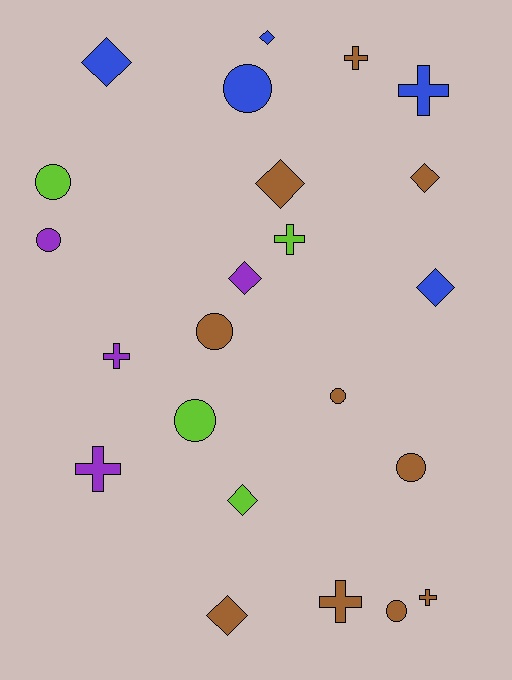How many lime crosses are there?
There is 1 lime cross.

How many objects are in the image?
There are 23 objects.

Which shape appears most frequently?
Circle, with 8 objects.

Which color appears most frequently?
Brown, with 10 objects.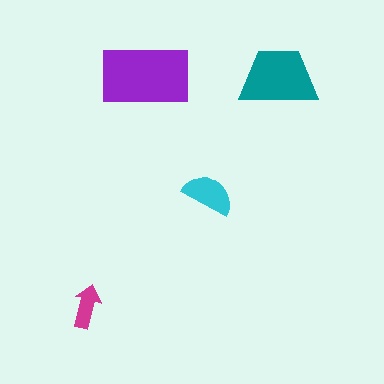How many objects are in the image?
There are 4 objects in the image.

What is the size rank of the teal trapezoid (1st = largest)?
2nd.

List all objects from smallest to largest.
The magenta arrow, the cyan semicircle, the teal trapezoid, the purple rectangle.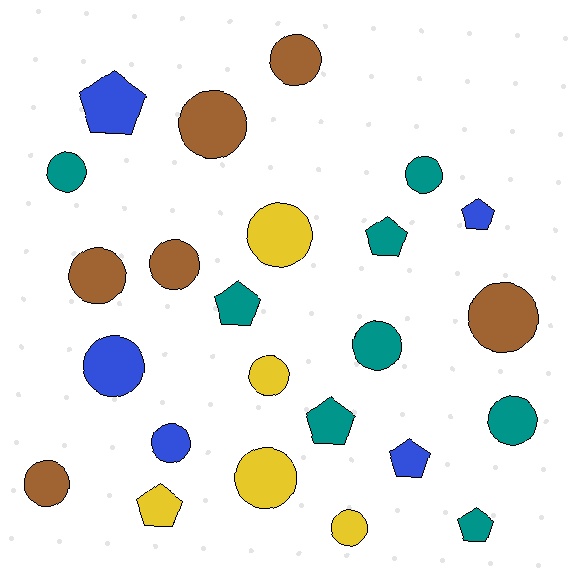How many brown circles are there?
There are 6 brown circles.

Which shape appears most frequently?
Circle, with 16 objects.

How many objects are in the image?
There are 24 objects.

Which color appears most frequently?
Teal, with 8 objects.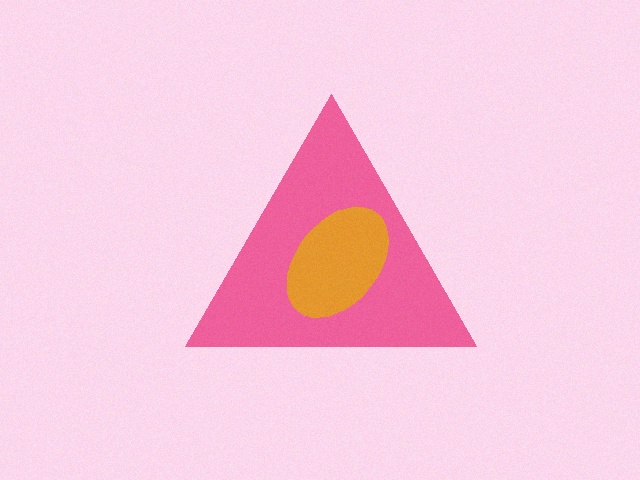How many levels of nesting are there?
2.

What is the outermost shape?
The pink triangle.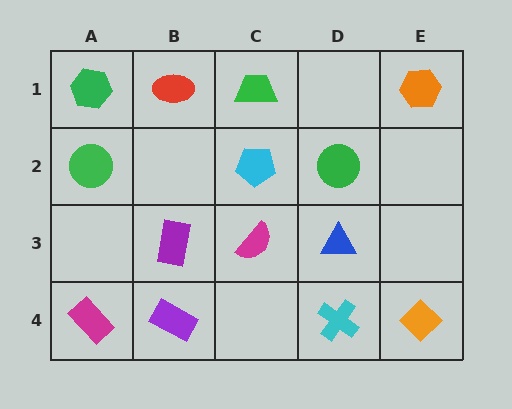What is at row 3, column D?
A blue triangle.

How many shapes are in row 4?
4 shapes.